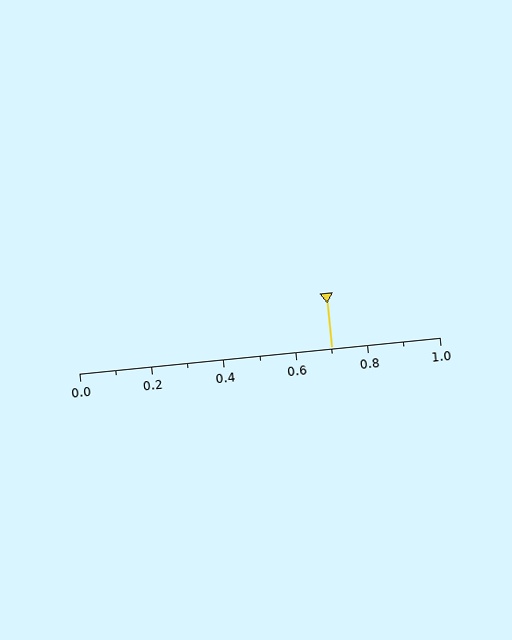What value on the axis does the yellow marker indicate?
The marker indicates approximately 0.7.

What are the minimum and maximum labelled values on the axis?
The axis runs from 0.0 to 1.0.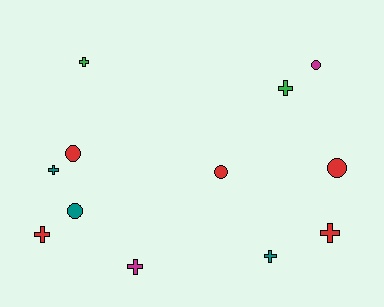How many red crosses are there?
There are 2 red crosses.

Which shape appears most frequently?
Cross, with 7 objects.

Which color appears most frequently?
Red, with 5 objects.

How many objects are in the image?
There are 12 objects.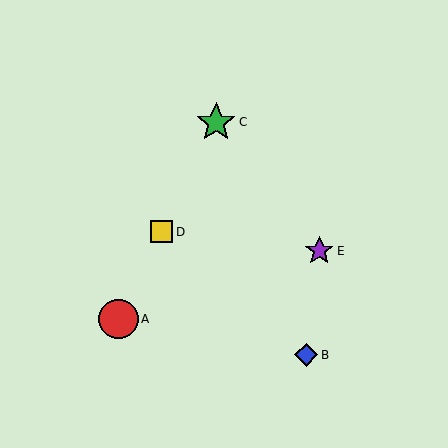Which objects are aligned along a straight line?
Objects A, C, D are aligned along a straight line.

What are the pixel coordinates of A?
Object A is at (118, 319).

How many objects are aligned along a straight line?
3 objects (A, C, D) are aligned along a straight line.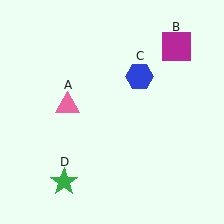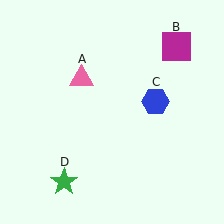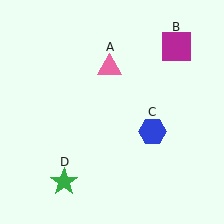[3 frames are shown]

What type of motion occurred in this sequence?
The pink triangle (object A), blue hexagon (object C) rotated clockwise around the center of the scene.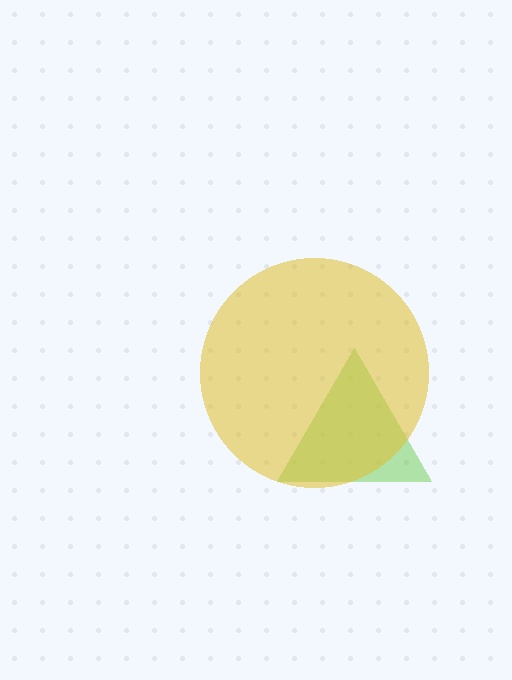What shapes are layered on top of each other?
The layered shapes are: a lime triangle, a yellow circle.